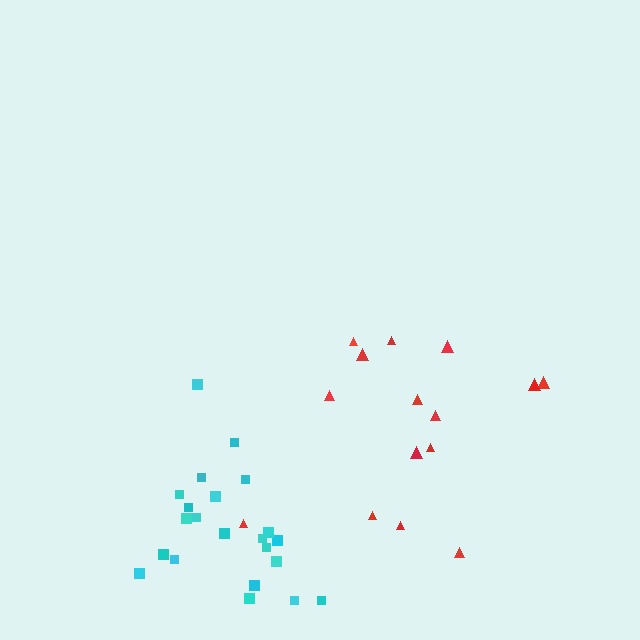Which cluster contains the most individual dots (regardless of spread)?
Cyan (22).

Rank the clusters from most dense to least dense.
cyan, red.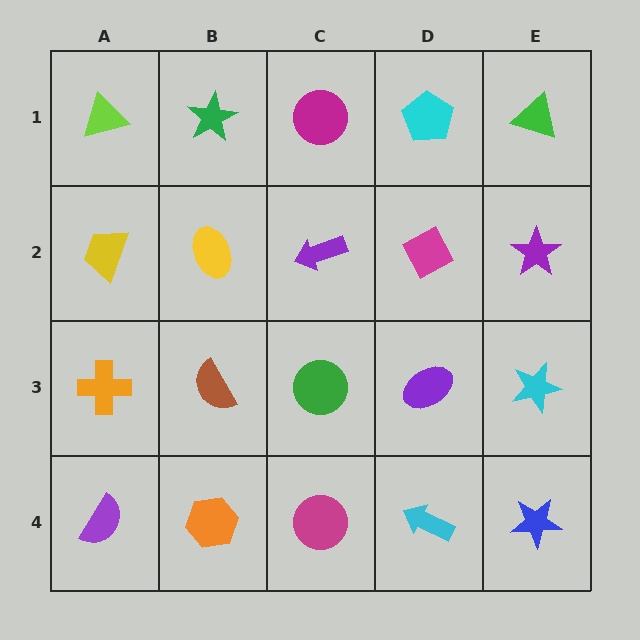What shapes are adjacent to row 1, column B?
A yellow ellipse (row 2, column B), a lime triangle (row 1, column A), a magenta circle (row 1, column C).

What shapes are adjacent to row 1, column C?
A purple arrow (row 2, column C), a green star (row 1, column B), a cyan pentagon (row 1, column D).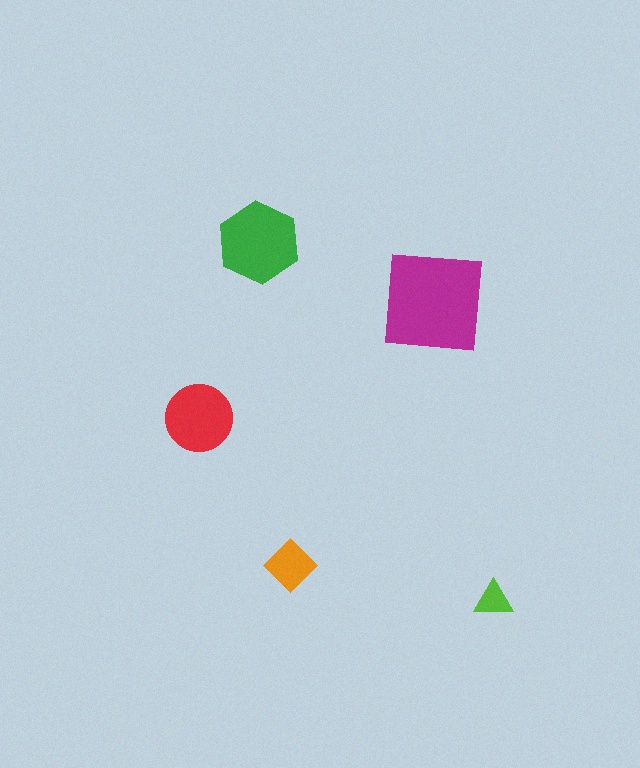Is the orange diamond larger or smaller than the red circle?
Smaller.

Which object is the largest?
The magenta square.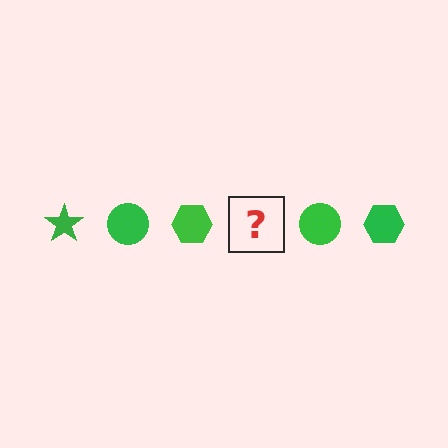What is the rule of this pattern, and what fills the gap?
The rule is that the pattern cycles through star, circle, hexagon shapes in green. The gap should be filled with a green star.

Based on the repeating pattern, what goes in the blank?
The blank should be a green star.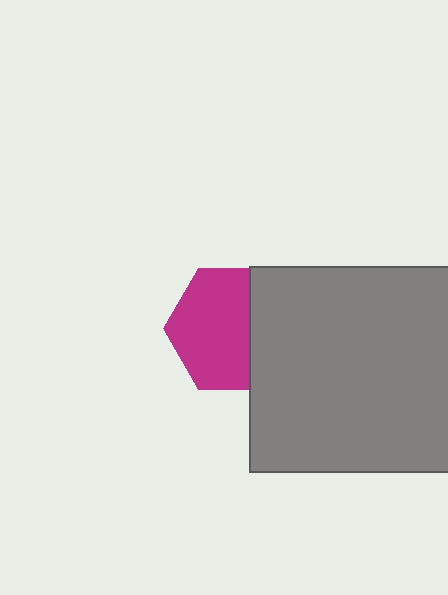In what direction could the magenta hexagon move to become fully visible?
The magenta hexagon could move left. That would shift it out from behind the gray square entirely.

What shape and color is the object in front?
The object in front is a gray square.